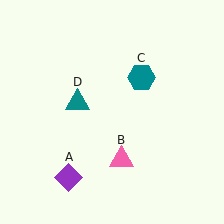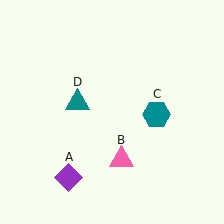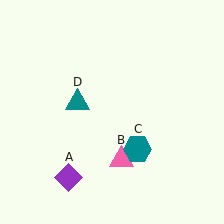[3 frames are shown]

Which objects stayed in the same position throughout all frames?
Purple diamond (object A) and pink triangle (object B) and teal triangle (object D) remained stationary.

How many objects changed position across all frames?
1 object changed position: teal hexagon (object C).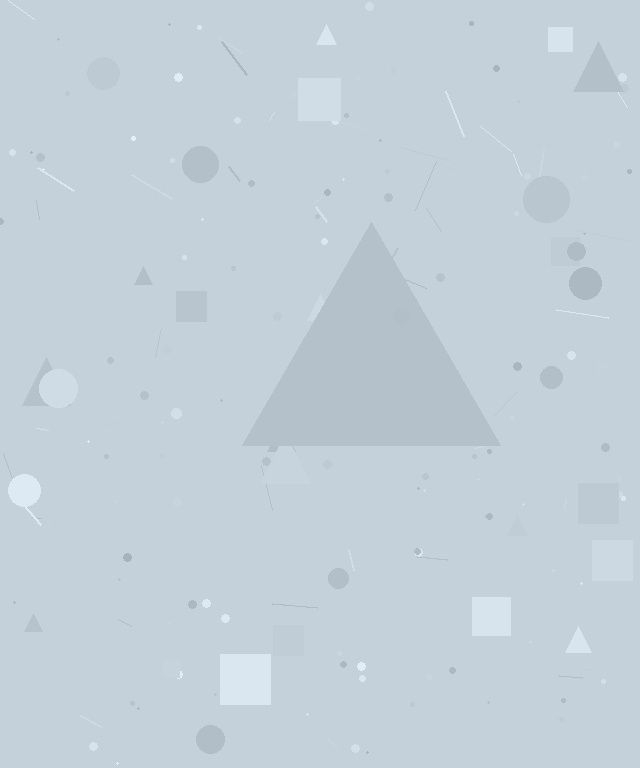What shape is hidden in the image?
A triangle is hidden in the image.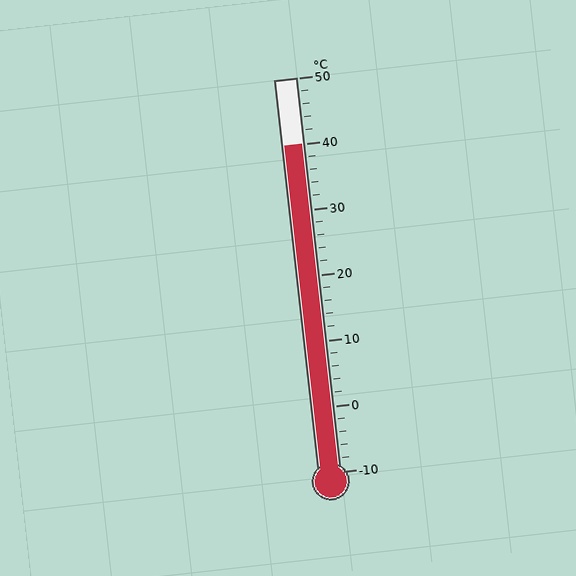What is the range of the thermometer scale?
The thermometer scale ranges from -10°C to 50°C.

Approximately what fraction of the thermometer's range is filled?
The thermometer is filled to approximately 85% of its range.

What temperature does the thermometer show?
The thermometer shows approximately 40°C.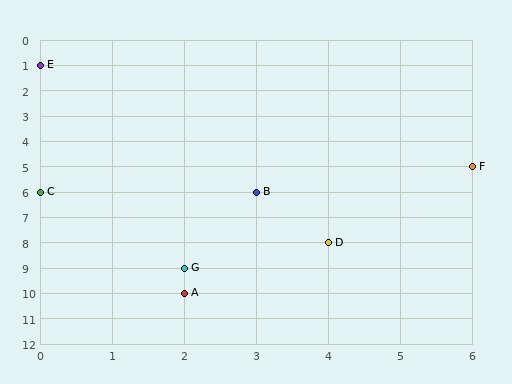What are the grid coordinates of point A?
Point A is at grid coordinates (2, 10).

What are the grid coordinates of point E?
Point E is at grid coordinates (0, 1).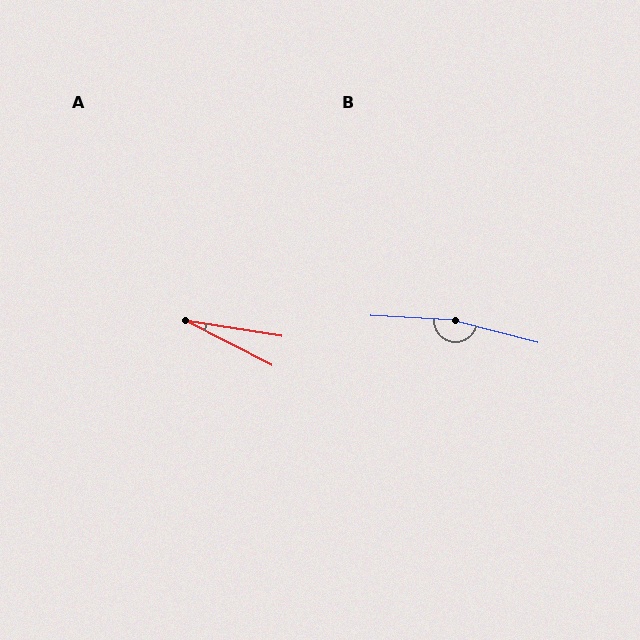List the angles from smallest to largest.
A (18°), B (169°).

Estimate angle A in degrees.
Approximately 18 degrees.